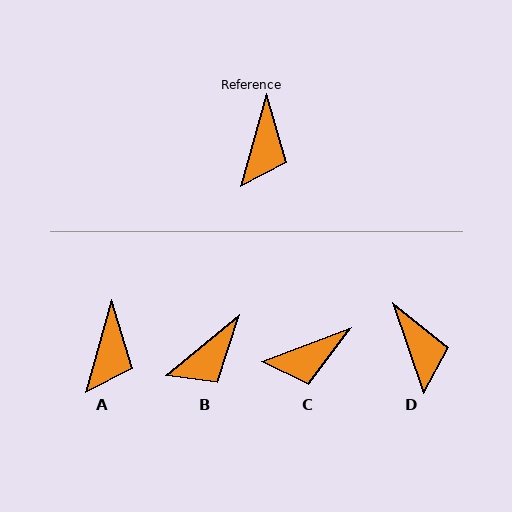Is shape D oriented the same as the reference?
No, it is off by about 34 degrees.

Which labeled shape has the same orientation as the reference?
A.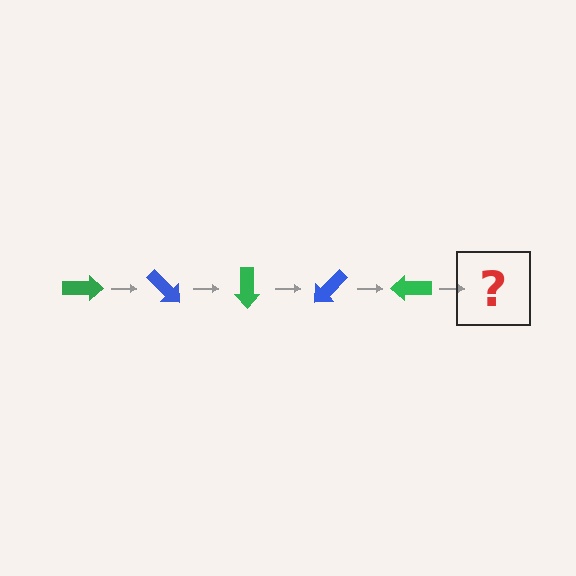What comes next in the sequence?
The next element should be a blue arrow, rotated 225 degrees from the start.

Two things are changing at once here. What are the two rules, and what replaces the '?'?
The two rules are that it rotates 45 degrees each step and the color cycles through green and blue. The '?' should be a blue arrow, rotated 225 degrees from the start.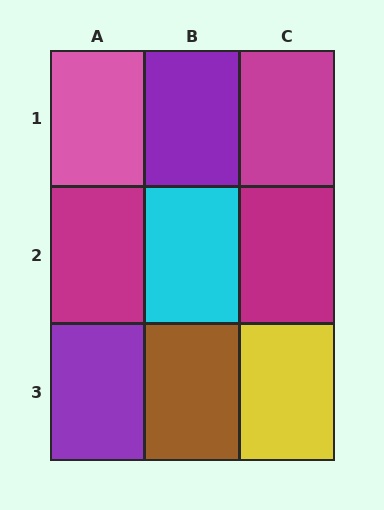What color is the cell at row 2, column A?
Magenta.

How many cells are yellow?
1 cell is yellow.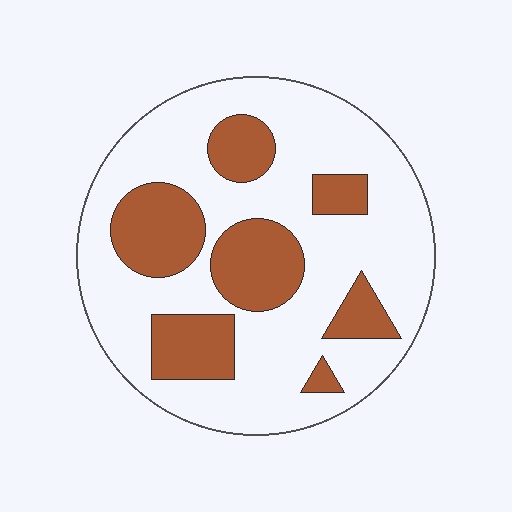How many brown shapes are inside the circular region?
7.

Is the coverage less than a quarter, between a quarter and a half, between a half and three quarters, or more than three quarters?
Between a quarter and a half.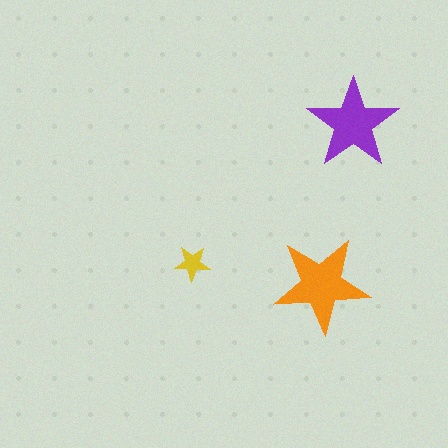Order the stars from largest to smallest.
the orange one, the purple one, the yellow one.